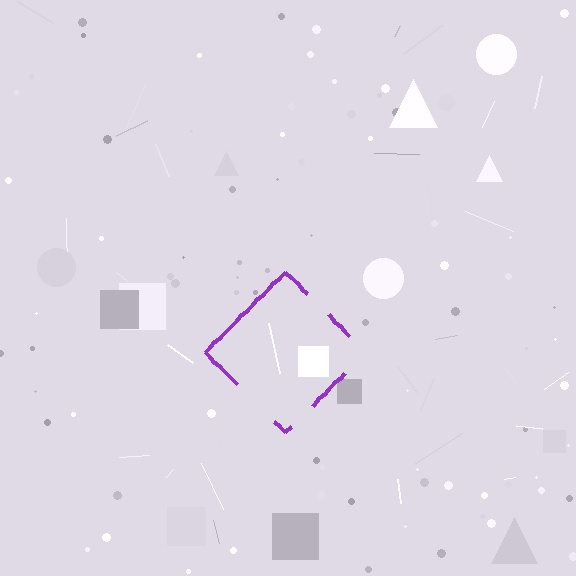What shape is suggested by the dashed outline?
The dashed outline suggests a diamond.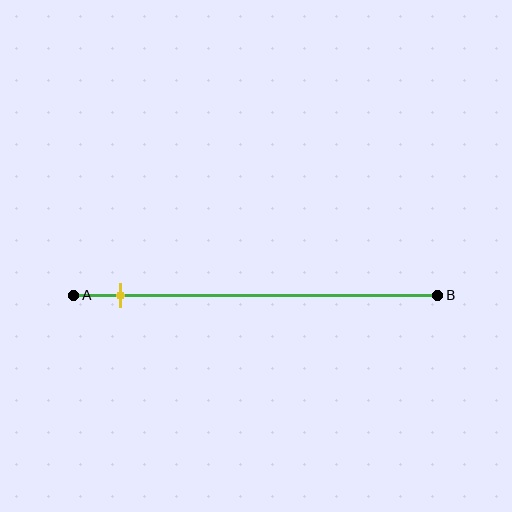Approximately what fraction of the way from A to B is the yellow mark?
The yellow mark is approximately 15% of the way from A to B.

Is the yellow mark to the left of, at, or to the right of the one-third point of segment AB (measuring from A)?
The yellow mark is to the left of the one-third point of segment AB.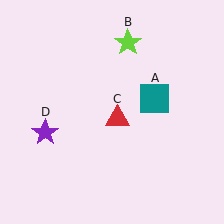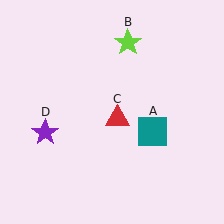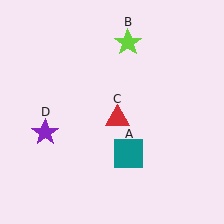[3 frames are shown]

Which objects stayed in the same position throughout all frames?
Lime star (object B) and red triangle (object C) and purple star (object D) remained stationary.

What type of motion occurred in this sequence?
The teal square (object A) rotated clockwise around the center of the scene.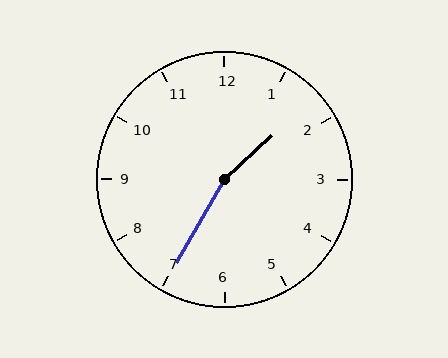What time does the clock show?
1:35.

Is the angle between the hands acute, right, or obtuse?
It is obtuse.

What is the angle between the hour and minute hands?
Approximately 162 degrees.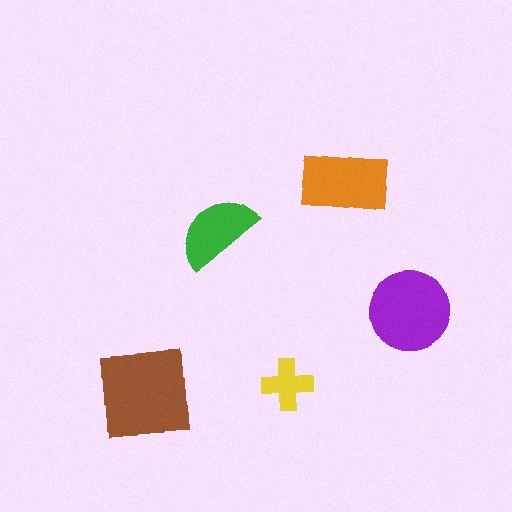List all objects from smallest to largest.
The yellow cross, the green semicircle, the orange rectangle, the purple circle, the brown square.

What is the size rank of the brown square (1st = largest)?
1st.